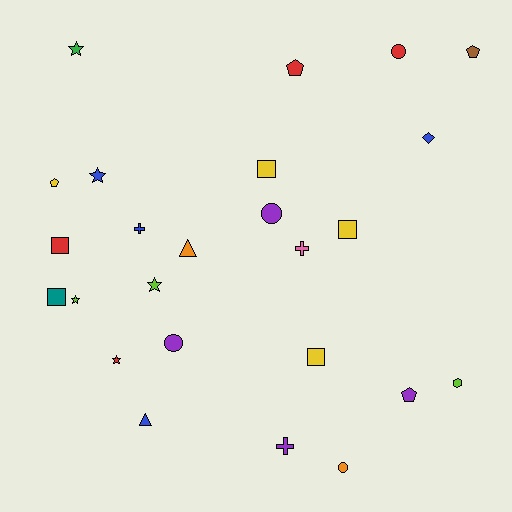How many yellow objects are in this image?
There are 4 yellow objects.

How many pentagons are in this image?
There are 4 pentagons.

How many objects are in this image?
There are 25 objects.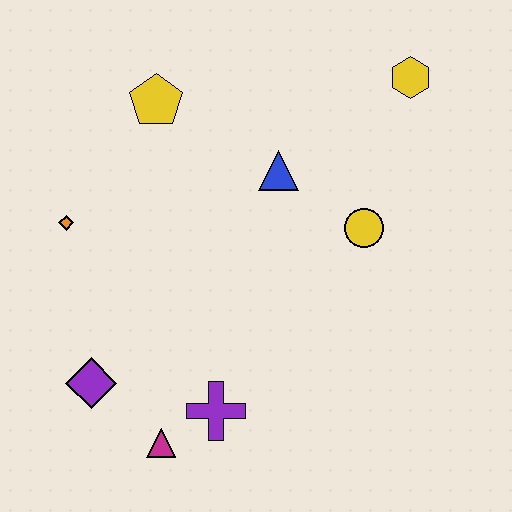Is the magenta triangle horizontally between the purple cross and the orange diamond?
Yes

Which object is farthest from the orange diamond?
The yellow hexagon is farthest from the orange diamond.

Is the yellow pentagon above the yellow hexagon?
No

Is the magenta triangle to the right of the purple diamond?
Yes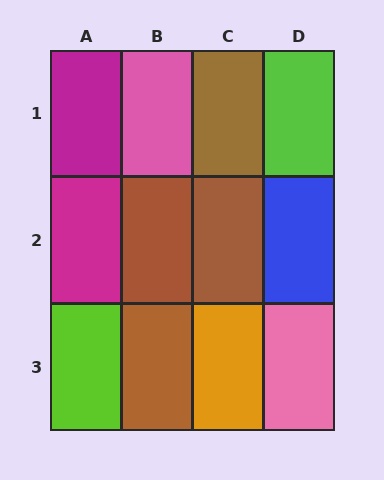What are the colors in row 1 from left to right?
Magenta, pink, brown, lime.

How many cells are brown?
4 cells are brown.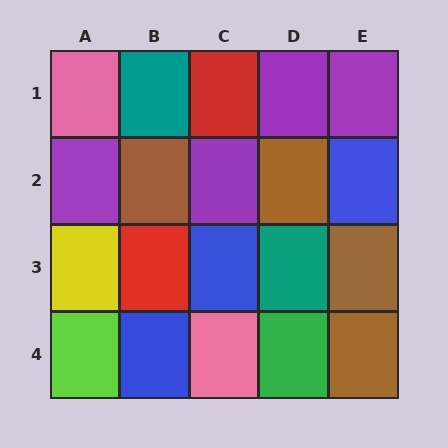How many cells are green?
1 cell is green.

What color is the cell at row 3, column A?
Yellow.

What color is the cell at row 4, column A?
Lime.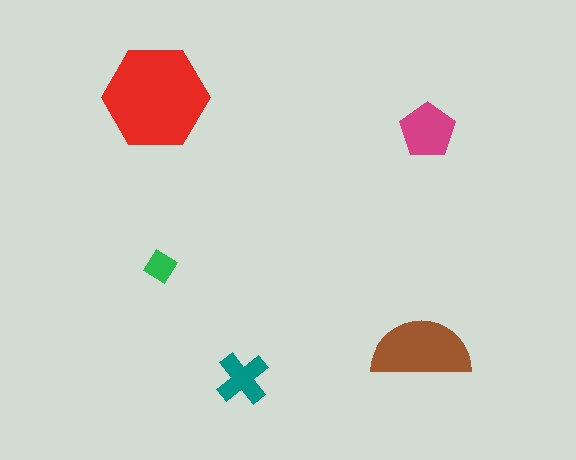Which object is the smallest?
The green diamond.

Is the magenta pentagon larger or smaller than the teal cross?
Larger.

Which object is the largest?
The red hexagon.